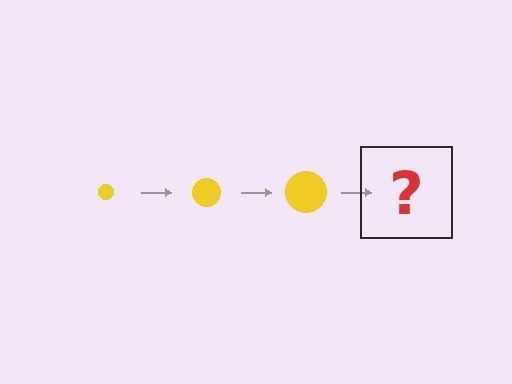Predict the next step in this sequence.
The next step is a yellow circle, larger than the previous one.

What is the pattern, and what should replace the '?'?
The pattern is that the circle gets progressively larger each step. The '?' should be a yellow circle, larger than the previous one.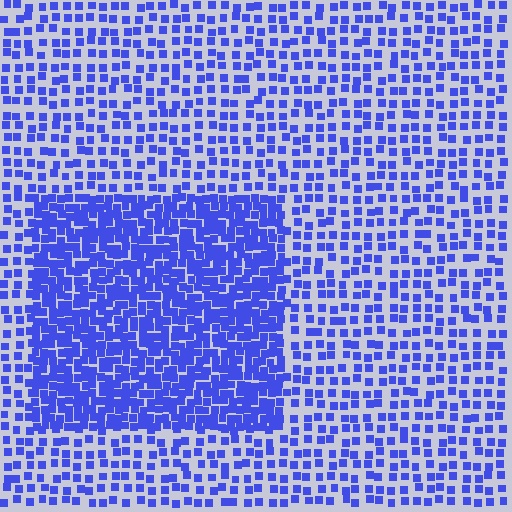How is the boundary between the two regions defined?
The boundary is defined by a change in element density (approximately 2.2x ratio). All elements are the same color, size, and shape.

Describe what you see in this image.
The image contains small blue elements arranged at two different densities. A rectangle-shaped region is visible where the elements are more densely packed than the surrounding area.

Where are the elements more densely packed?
The elements are more densely packed inside the rectangle boundary.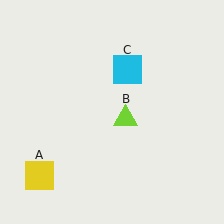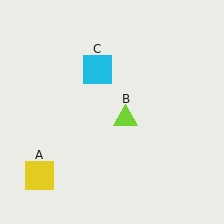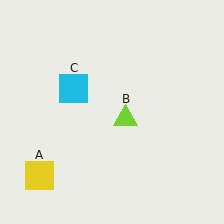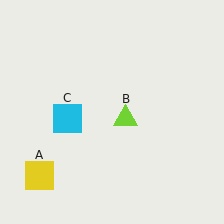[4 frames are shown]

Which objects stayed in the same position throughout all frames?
Yellow square (object A) and lime triangle (object B) remained stationary.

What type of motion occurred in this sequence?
The cyan square (object C) rotated counterclockwise around the center of the scene.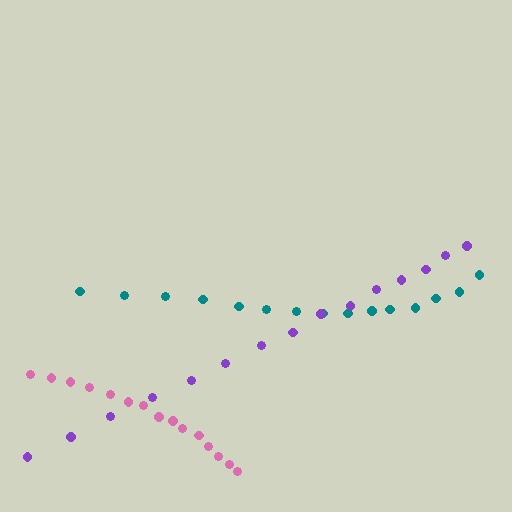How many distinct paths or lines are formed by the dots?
There are 3 distinct paths.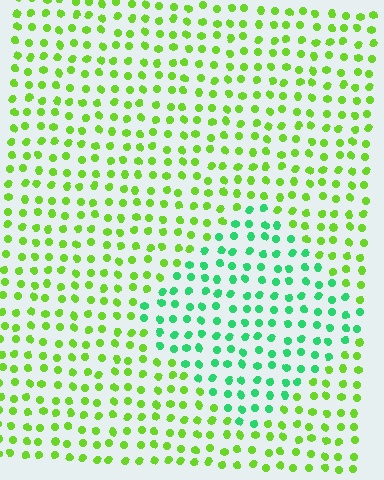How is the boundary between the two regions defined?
The boundary is defined purely by a slight shift in hue (about 47 degrees). Spacing, size, and orientation are identical on both sides.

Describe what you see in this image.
The image is filled with small lime elements in a uniform arrangement. A diamond-shaped region is visible where the elements are tinted to a slightly different hue, forming a subtle color boundary.